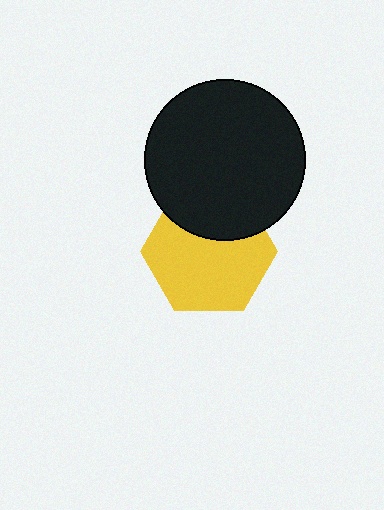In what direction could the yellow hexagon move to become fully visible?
The yellow hexagon could move down. That would shift it out from behind the black circle entirely.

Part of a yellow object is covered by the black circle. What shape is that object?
It is a hexagon.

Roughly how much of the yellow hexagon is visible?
Most of it is visible (roughly 69%).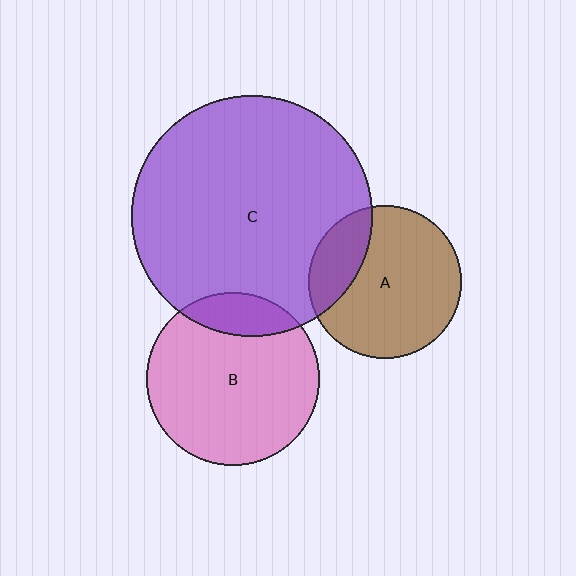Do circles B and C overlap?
Yes.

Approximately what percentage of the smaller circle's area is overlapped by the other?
Approximately 15%.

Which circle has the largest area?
Circle C (purple).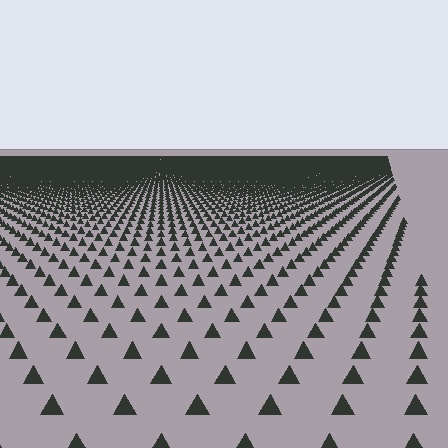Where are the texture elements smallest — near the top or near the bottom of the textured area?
Near the top.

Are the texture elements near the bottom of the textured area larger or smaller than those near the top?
Larger. Near the bottom, elements are closer to the viewer and appear at a bigger on-screen size.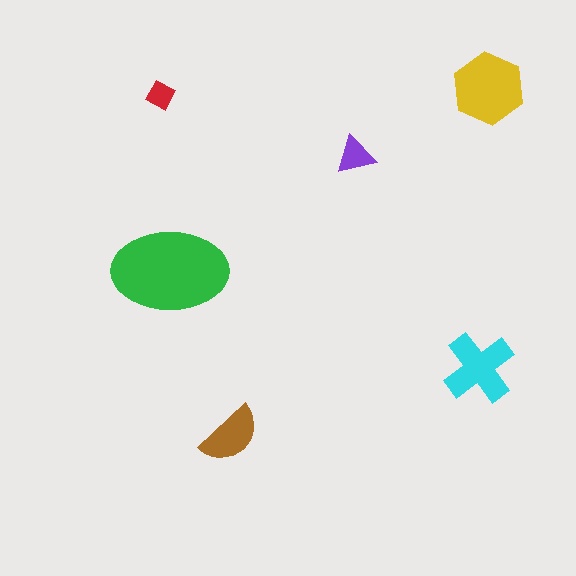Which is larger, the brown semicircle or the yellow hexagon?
The yellow hexagon.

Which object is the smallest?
The red diamond.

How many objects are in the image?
There are 6 objects in the image.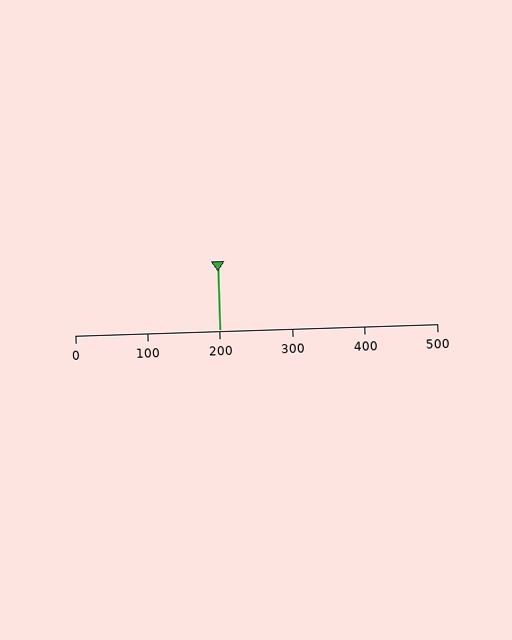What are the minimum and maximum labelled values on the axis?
The axis runs from 0 to 500.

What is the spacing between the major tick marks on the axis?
The major ticks are spaced 100 apart.